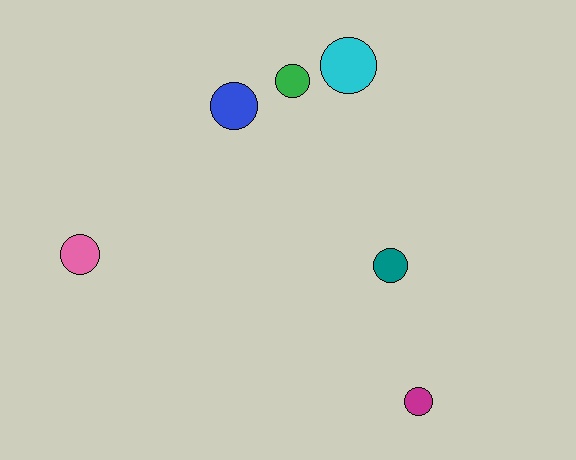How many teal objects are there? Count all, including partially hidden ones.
There is 1 teal object.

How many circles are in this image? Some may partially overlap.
There are 6 circles.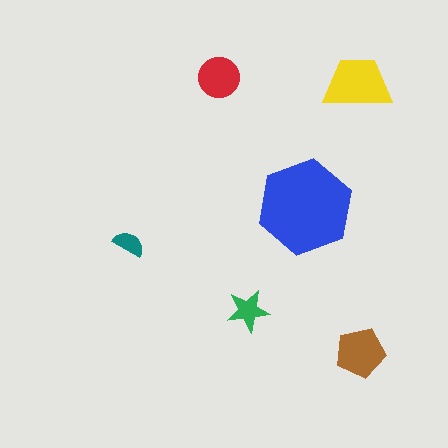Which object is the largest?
The blue hexagon.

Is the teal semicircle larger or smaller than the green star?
Smaller.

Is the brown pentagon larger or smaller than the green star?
Larger.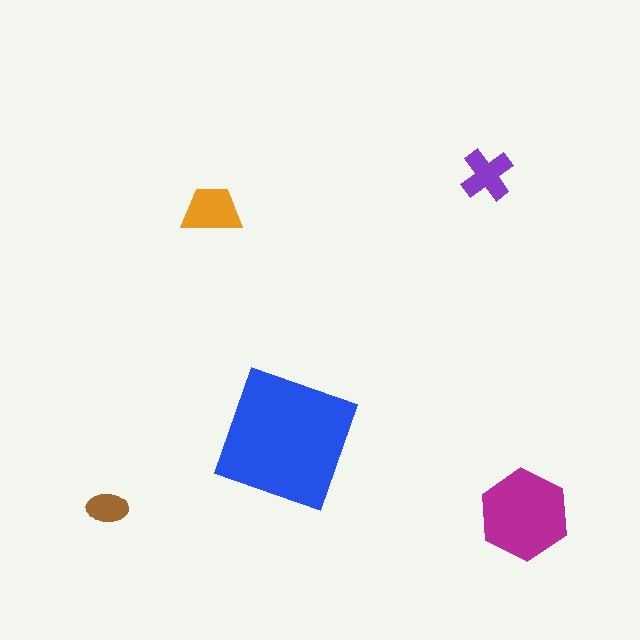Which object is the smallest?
The brown ellipse.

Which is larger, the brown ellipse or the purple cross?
The purple cross.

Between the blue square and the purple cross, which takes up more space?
The blue square.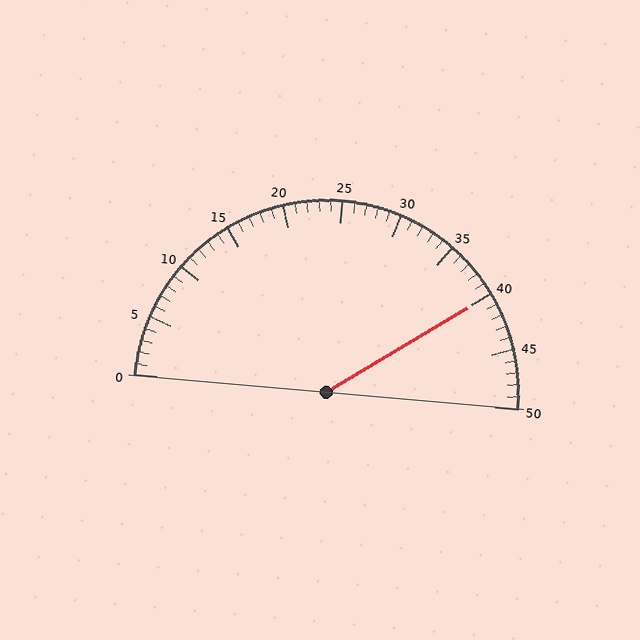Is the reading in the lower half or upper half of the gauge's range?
The reading is in the upper half of the range (0 to 50).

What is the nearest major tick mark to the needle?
The nearest major tick mark is 40.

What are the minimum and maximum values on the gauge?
The gauge ranges from 0 to 50.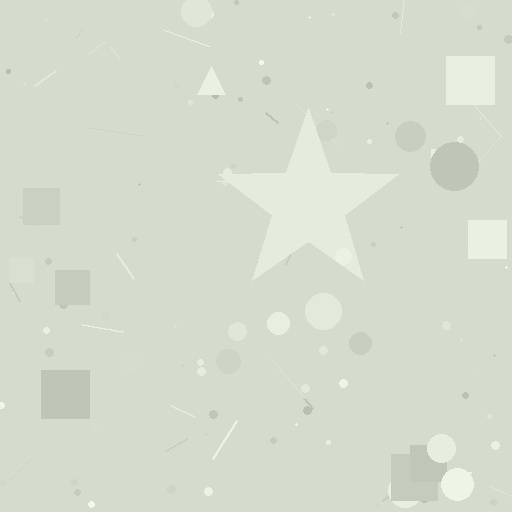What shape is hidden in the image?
A star is hidden in the image.